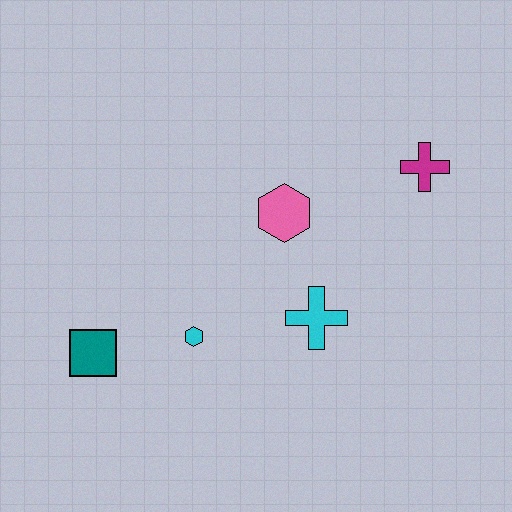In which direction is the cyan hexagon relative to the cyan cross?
The cyan hexagon is to the left of the cyan cross.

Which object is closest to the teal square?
The cyan hexagon is closest to the teal square.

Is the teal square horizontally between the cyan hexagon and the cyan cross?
No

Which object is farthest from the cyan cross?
The teal square is farthest from the cyan cross.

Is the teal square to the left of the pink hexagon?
Yes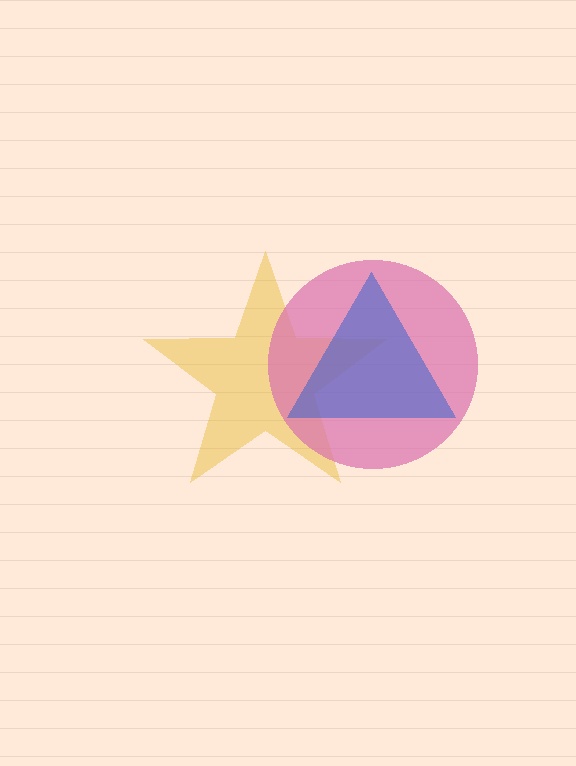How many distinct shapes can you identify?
There are 3 distinct shapes: a yellow star, a pink circle, a blue triangle.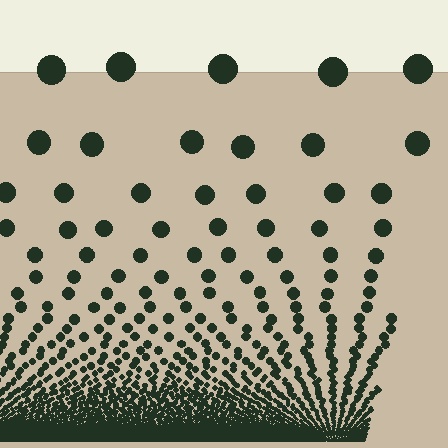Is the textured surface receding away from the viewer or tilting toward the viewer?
The surface appears to tilt toward the viewer. Texture elements get larger and sparser toward the top.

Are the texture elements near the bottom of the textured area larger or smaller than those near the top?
Smaller. The gradient is inverted — elements near the bottom are smaller and denser.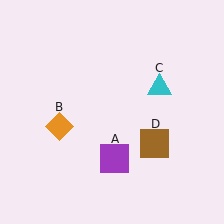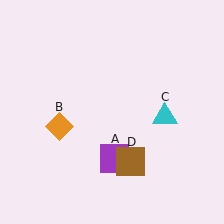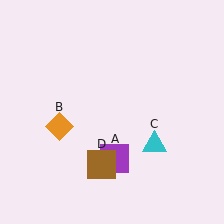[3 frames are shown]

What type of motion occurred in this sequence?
The cyan triangle (object C), brown square (object D) rotated clockwise around the center of the scene.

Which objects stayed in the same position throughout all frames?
Purple square (object A) and orange diamond (object B) remained stationary.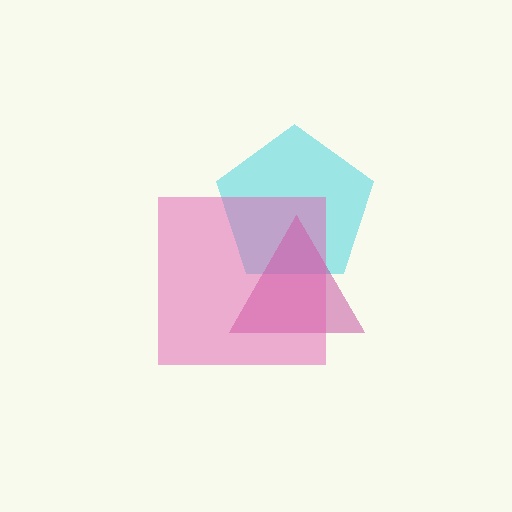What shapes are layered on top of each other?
The layered shapes are: a cyan pentagon, a magenta triangle, a pink square.